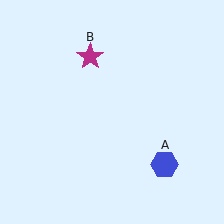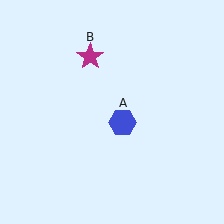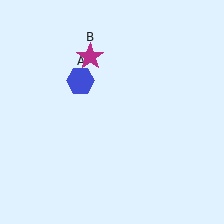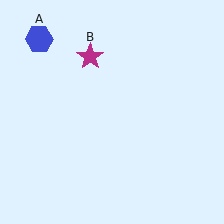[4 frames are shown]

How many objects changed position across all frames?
1 object changed position: blue hexagon (object A).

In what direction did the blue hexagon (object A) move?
The blue hexagon (object A) moved up and to the left.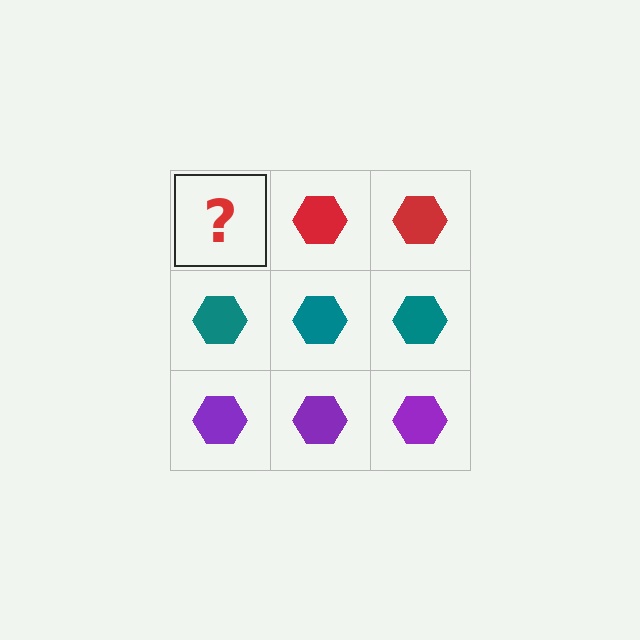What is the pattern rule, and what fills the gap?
The rule is that each row has a consistent color. The gap should be filled with a red hexagon.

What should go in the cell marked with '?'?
The missing cell should contain a red hexagon.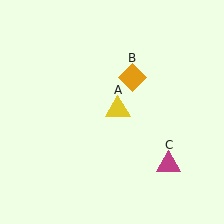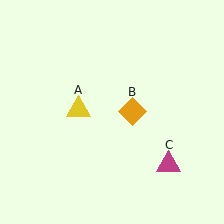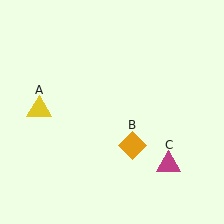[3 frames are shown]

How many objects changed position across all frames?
2 objects changed position: yellow triangle (object A), orange diamond (object B).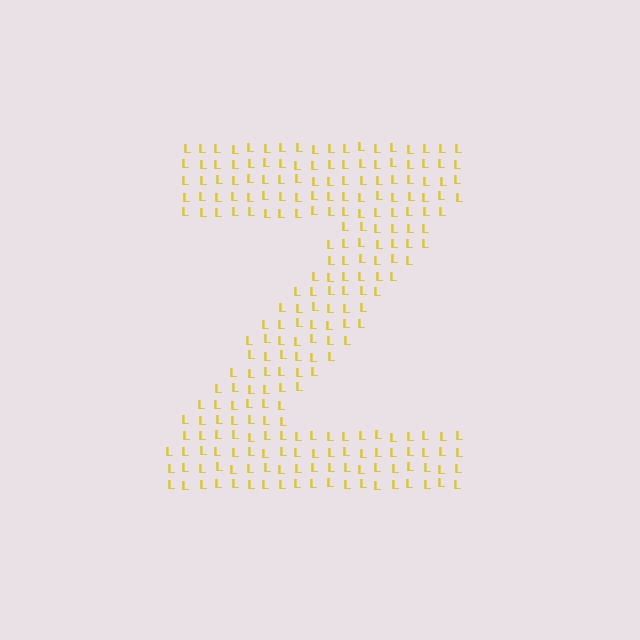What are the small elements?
The small elements are letter L's.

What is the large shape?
The large shape is the letter Z.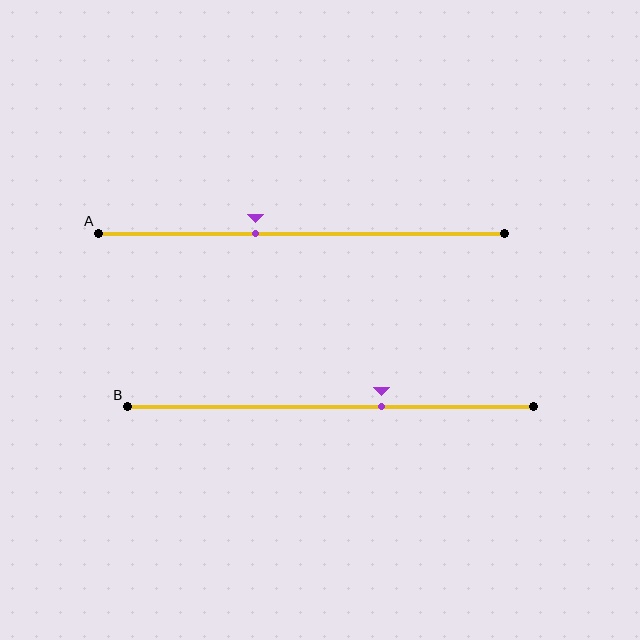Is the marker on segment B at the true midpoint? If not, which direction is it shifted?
No, the marker on segment B is shifted to the right by about 12% of the segment length.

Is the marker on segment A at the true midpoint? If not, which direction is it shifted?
No, the marker on segment A is shifted to the left by about 11% of the segment length.